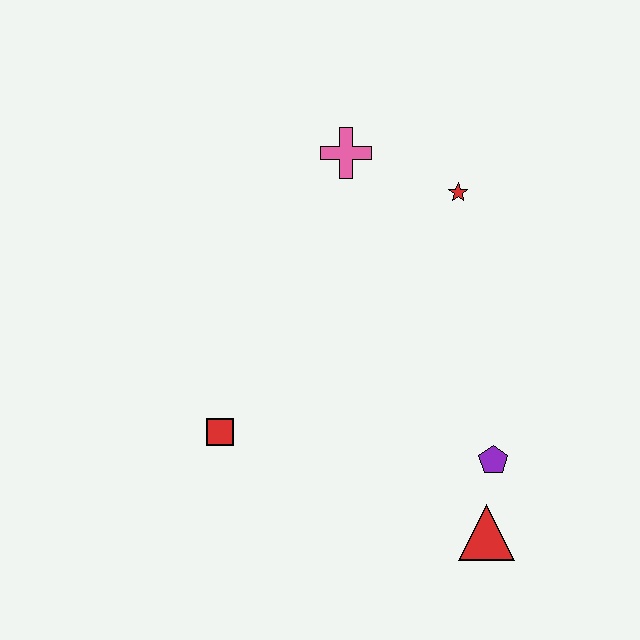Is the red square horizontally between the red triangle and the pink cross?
No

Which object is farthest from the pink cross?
The red triangle is farthest from the pink cross.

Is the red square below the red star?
Yes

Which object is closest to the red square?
The purple pentagon is closest to the red square.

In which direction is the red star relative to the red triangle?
The red star is above the red triangle.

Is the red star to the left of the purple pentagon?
Yes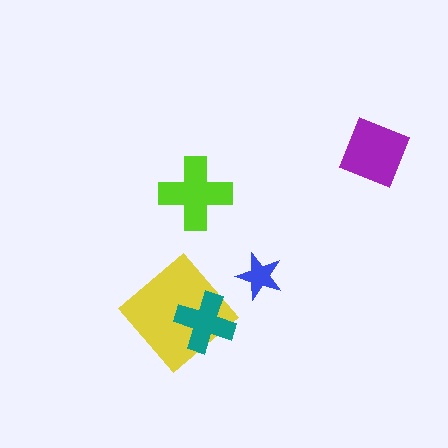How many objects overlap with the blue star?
0 objects overlap with the blue star.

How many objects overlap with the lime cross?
0 objects overlap with the lime cross.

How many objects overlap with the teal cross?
1 object overlaps with the teal cross.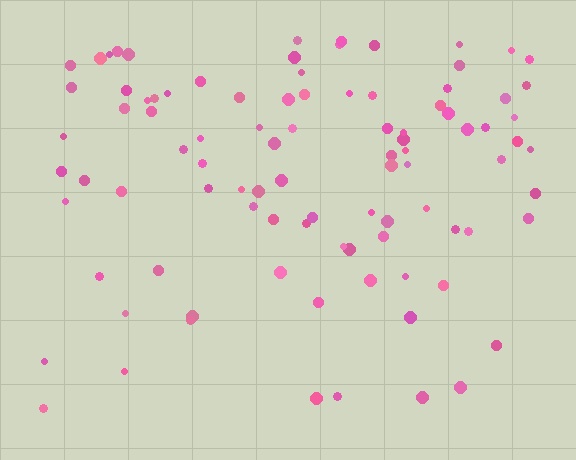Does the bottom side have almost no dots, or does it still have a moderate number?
Still a moderate number, just noticeably fewer than the top.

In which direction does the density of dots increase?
From bottom to top, with the top side densest.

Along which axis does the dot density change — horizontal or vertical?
Vertical.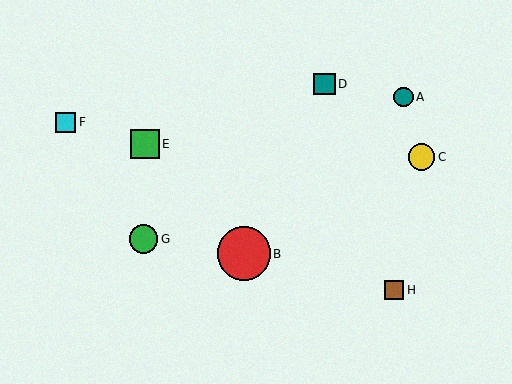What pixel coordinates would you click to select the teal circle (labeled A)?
Click at (403, 97) to select the teal circle A.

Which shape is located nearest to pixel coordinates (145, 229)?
The green circle (labeled G) at (143, 239) is nearest to that location.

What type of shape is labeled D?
Shape D is a teal square.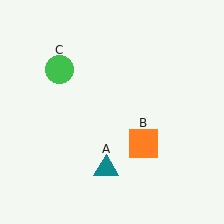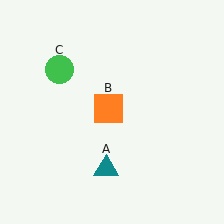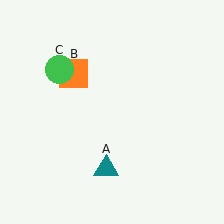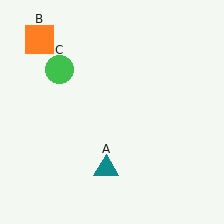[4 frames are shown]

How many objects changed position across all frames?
1 object changed position: orange square (object B).